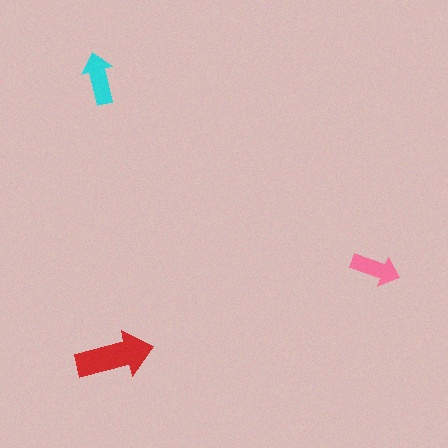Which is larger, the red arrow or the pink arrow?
The red one.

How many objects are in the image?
There are 3 objects in the image.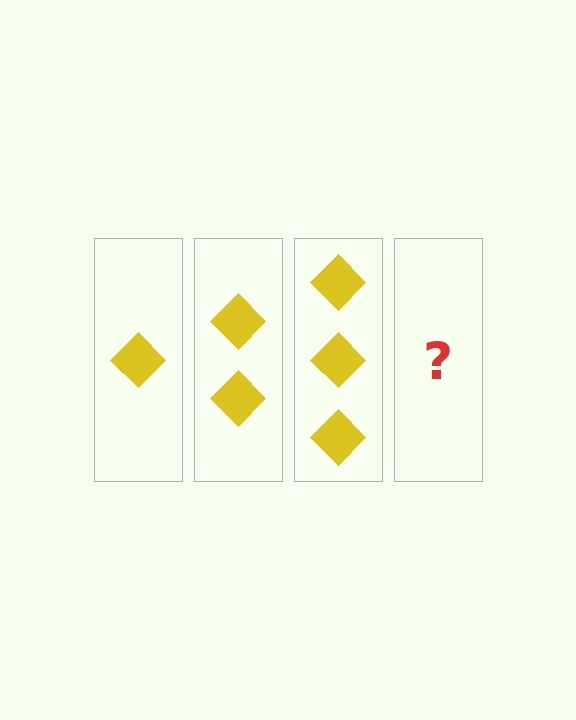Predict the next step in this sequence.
The next step is 4 diamonds.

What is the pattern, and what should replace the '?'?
The pattern is that each step adds one more diamond. The '?' should be 4 diamonds.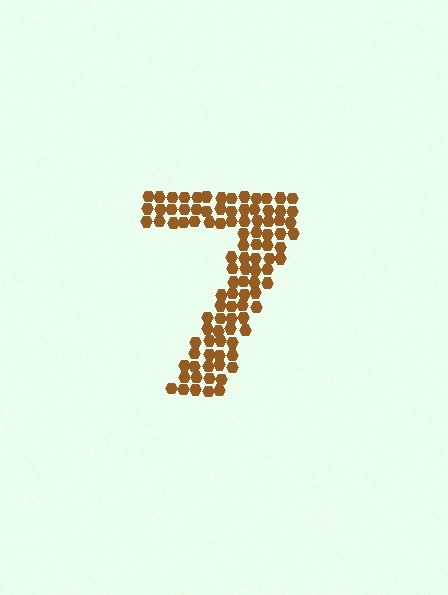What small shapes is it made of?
It is made of small hexagons.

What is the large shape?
The large shape is the digit 7.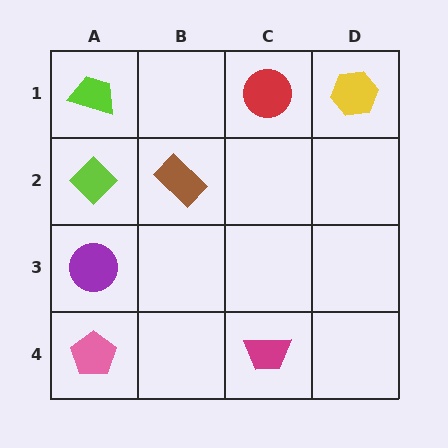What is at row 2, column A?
A lime diamond.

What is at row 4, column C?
A magenta trapezoid.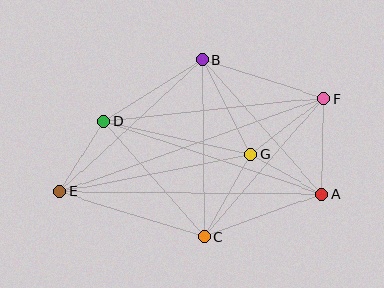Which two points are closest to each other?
Points A and G are closest to each other.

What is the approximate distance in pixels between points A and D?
The distance between A and D is approximately 230 pixels.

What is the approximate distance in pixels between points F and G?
The distance between F and G is approximately 92 pixels.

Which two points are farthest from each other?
Points E and F are farthest from each other.